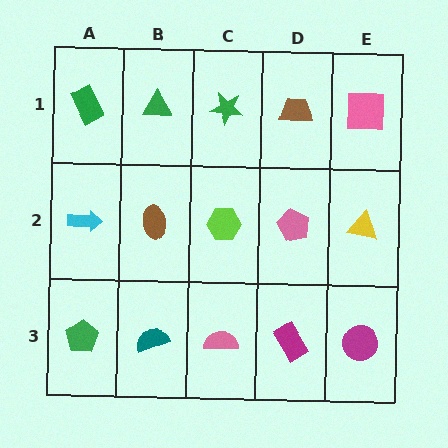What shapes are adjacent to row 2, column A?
A green rectangle (row 1, column A), a green pentagon (row 3, column A), a brown ellipse (row 2, column B).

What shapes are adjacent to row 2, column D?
A brown trapezoid (row 1, column D), a magenta rectangle (row 3, column D), a lime hexagon (row 2, column C), a yellow triangle (row 2, column E).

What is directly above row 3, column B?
A brown ellipse.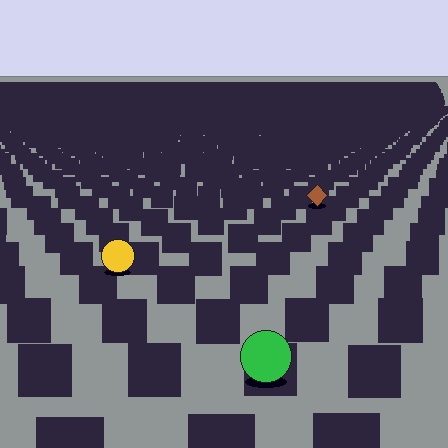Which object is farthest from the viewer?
The brown diamond is farthest from the viewer. It appears smaller and the ground texture around it is denser.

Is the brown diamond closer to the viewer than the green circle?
No. The green circle is closer — you can tell from the texture gradient: the ground texture is coarser near it.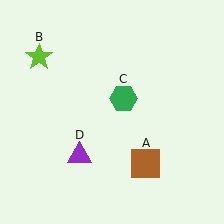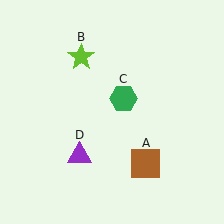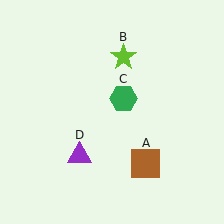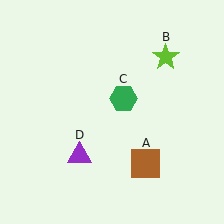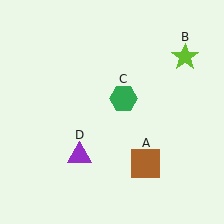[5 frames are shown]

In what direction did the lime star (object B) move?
The lime star (object B) moved right.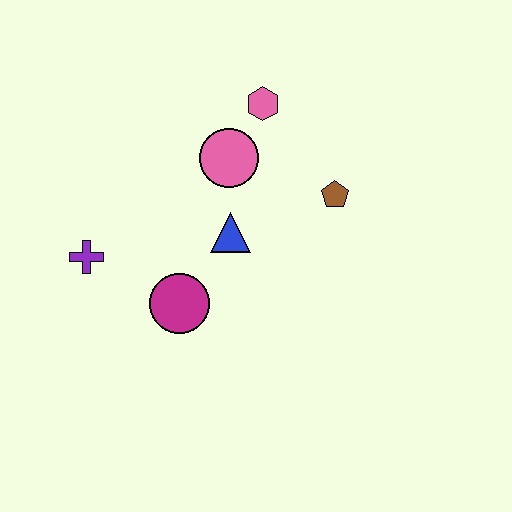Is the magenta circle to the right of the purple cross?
Yes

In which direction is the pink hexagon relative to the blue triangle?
The pink hexagon is above the blue triangle.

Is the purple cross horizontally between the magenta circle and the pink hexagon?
No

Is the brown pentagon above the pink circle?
No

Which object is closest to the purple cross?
The magenta circle is closest to the purple cross.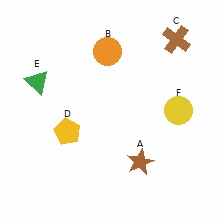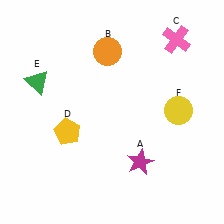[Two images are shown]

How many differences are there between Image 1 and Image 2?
There are 2 differences between the two images.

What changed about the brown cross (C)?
In Image 1, C is brown. In Image 2, it changed to pink.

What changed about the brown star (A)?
In Image 1, A is brown. In Image 2, it changed to magenta.